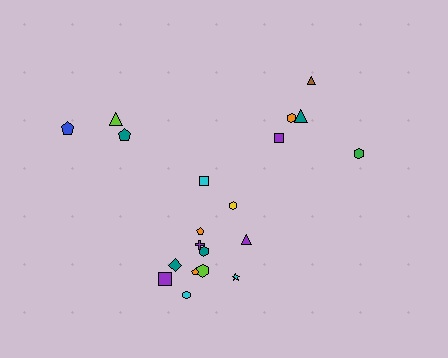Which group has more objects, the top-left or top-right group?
The top-right group.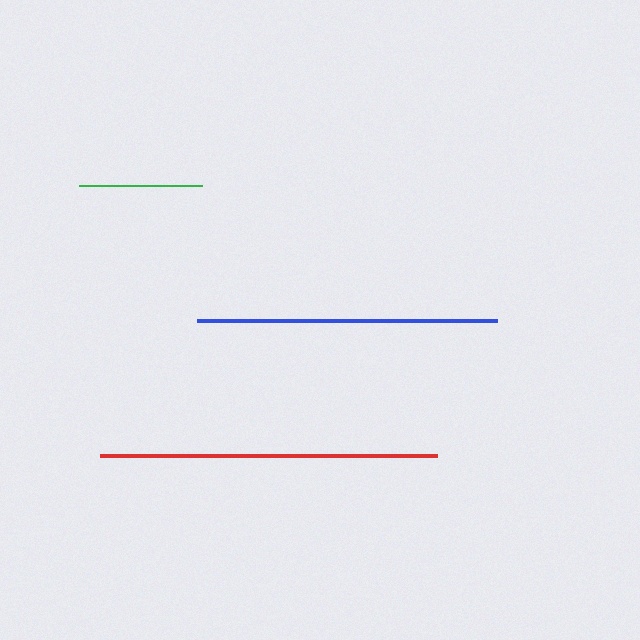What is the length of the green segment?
The green segment is approximately 123 pixels long.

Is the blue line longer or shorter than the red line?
The red line is longer than the blue line.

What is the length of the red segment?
The red segment is approximately 337 pixels long.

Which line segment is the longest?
The red line is the longest at approximately 337 pixels.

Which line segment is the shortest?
The green line is the shortest at approximately 123 pixels.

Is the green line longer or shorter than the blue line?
The blue line is longer than the green line.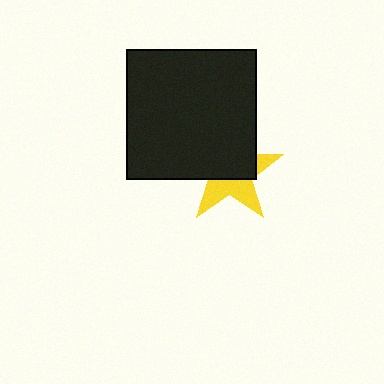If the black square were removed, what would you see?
You would see the complete yellow star.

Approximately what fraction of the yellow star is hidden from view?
Roughly 57% of the yellow star is hidden behind the black square.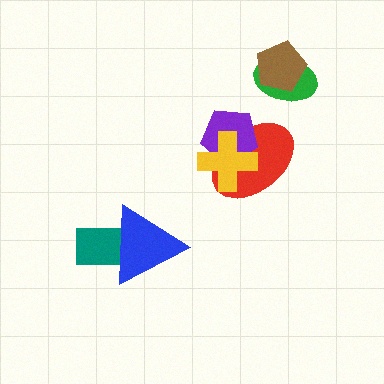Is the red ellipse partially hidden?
Yes, it is partially covered by another shape.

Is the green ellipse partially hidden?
Yes, it is partially covered by another shape.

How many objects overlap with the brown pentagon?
1 object overlaps with the brown pentagon.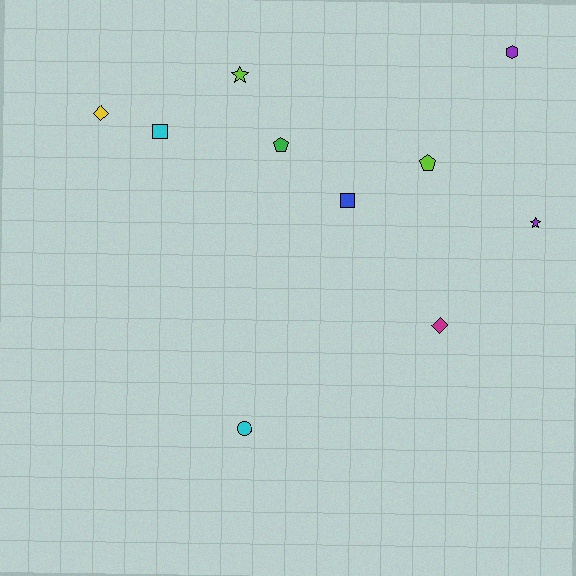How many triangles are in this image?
There are no triangles.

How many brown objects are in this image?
There are no brown objects.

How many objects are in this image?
There are 10 objects.